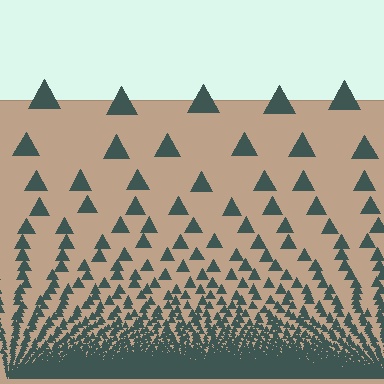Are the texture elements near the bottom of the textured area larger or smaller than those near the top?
Smaller. The gradient is inverted — elements near the bottom are smaller and denser.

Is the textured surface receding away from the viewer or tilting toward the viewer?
The surface appears to tilt toward the viewer. Texture elements get larger and sparser toward the top.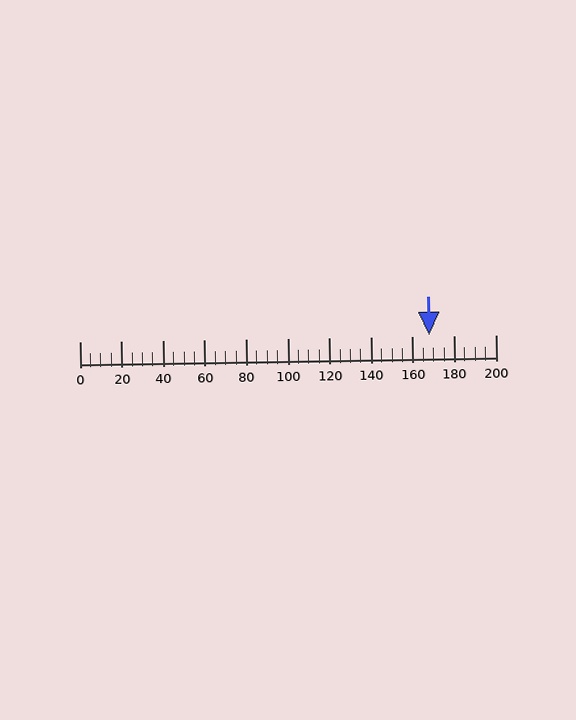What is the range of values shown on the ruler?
The ruler shows values from 0 to 200.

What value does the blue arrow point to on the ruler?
The blue arrow points to approximately 168.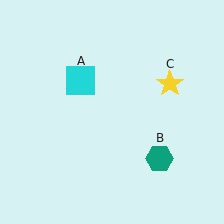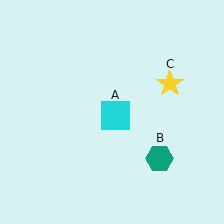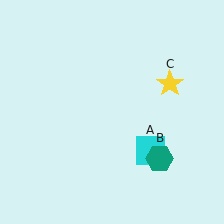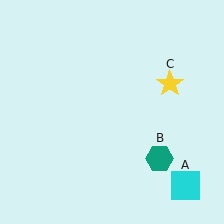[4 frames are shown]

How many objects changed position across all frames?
1 object changed position: cyan square (object A).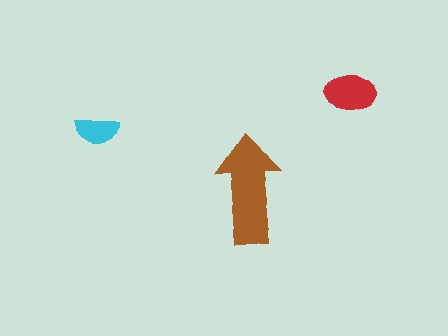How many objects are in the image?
There are 3 objects in the image.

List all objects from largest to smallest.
The brown arrow, the red ellipse, the cyan semicircle.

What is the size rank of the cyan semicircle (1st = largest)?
3rd.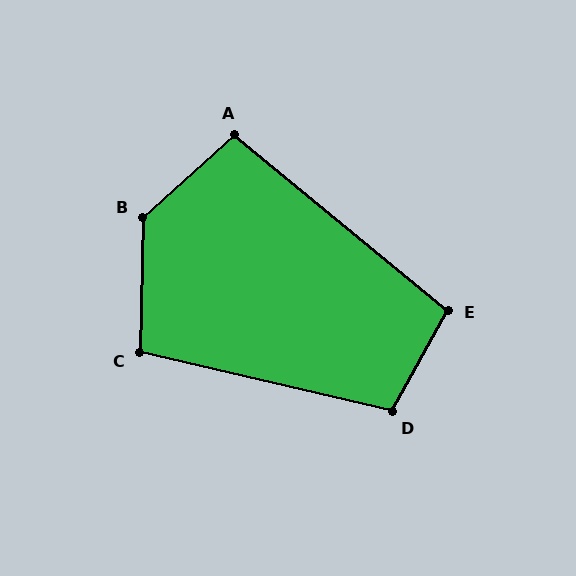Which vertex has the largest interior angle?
B, at approximately 133 degrees.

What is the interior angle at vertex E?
Approximately 101 degrees (obtuse).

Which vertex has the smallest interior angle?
A, at approximately 99 degrees.